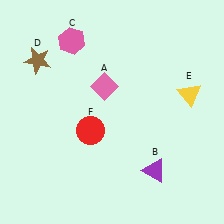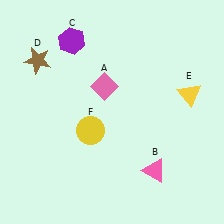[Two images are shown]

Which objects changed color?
B changed from purple to pink. C changed from pink to purple. F changed from red to yellow.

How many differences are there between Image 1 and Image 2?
There are 3 differences between the two images.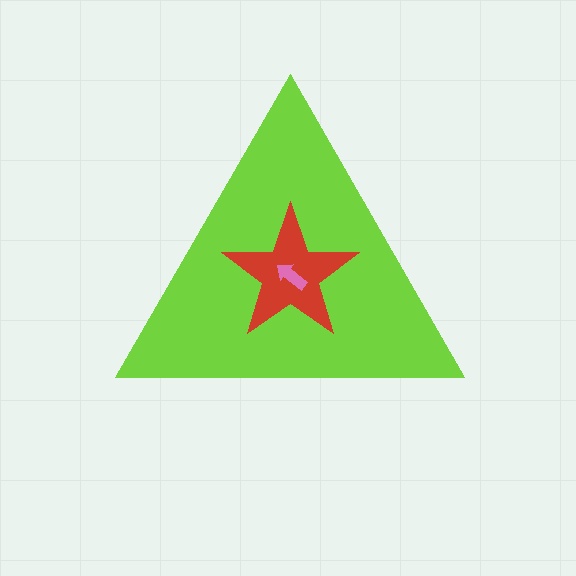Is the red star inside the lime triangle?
Yes.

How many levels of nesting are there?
3.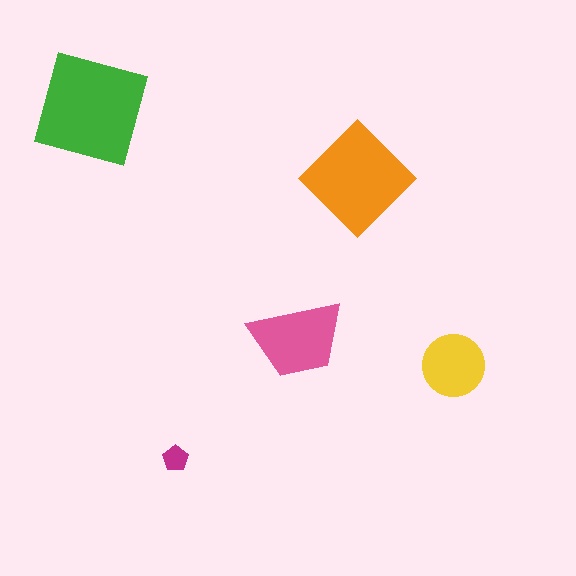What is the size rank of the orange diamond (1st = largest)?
2nd.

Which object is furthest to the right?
The yellow circle is rightmost.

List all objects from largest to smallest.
The green square, the orange diamond, the pink trapezoid, the yellow circle, the magenta pentagon.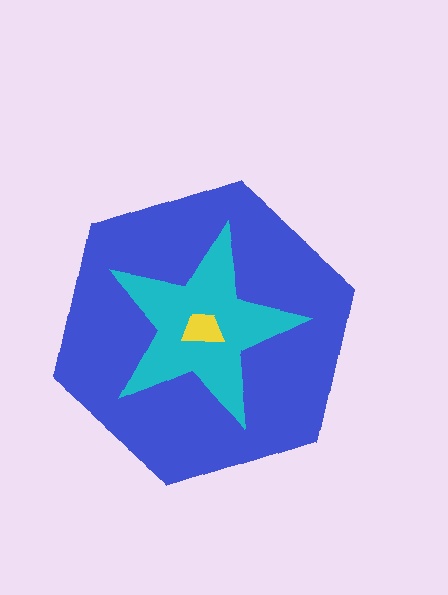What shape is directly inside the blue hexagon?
The cyan star.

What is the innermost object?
The yellow trapezoid.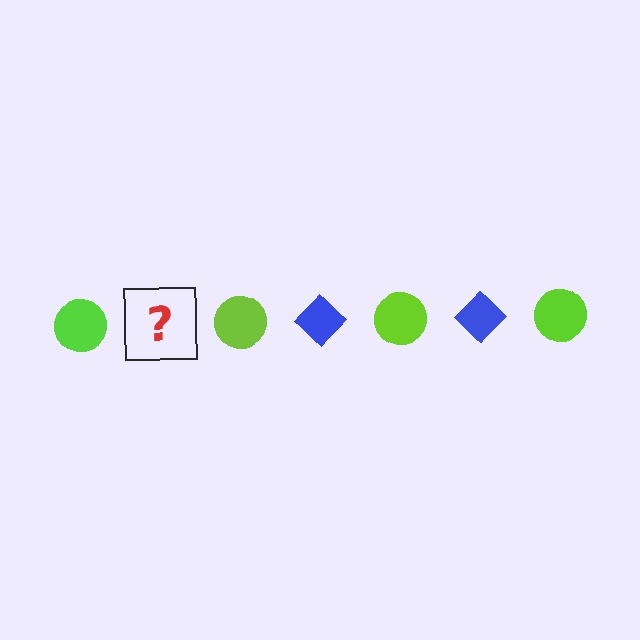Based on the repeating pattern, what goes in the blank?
The blank should be a blue diamond.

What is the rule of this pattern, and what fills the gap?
The rule is that the pattern alternates between lime circle and blue diamond. The gap should be filled with a blue diamond.